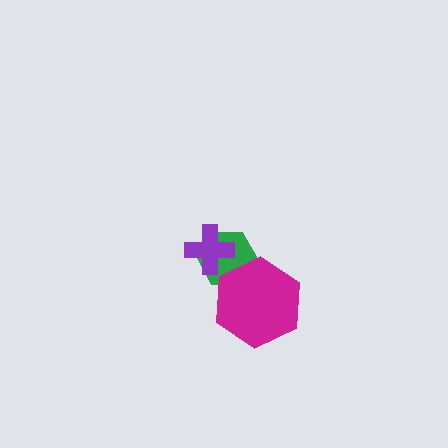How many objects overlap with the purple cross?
1 object overlaps with the purple cross.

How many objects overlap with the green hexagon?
2 objects overlap with the green hexagon.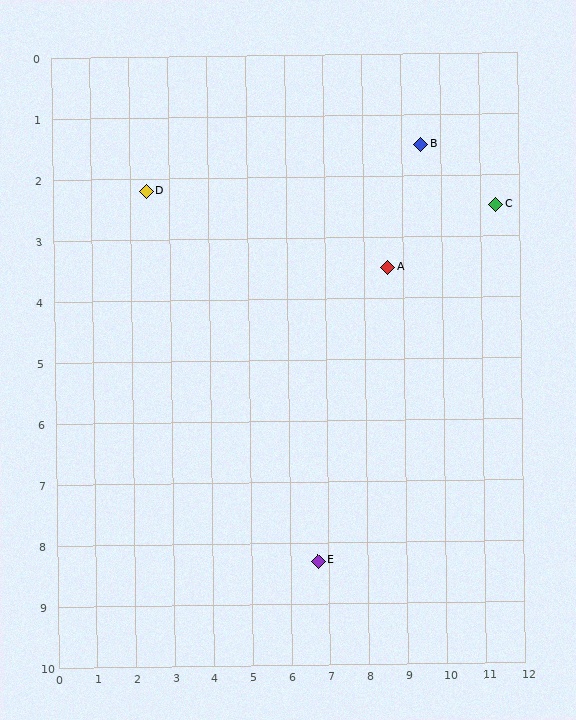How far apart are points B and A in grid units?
Points B and A are about 2.2 grid units apart.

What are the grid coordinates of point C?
Point C is at approximately (11.4, 2.5).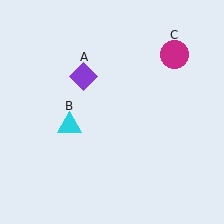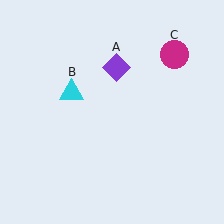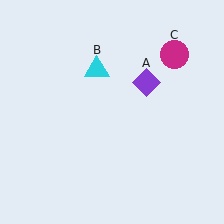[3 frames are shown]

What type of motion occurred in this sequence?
The purple diamond (object A), cyan triangle (object B) rotated clockwise around the center of the scene.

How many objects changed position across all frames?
2 objects changed position: purple diamond (object A), cyan triangle (object B).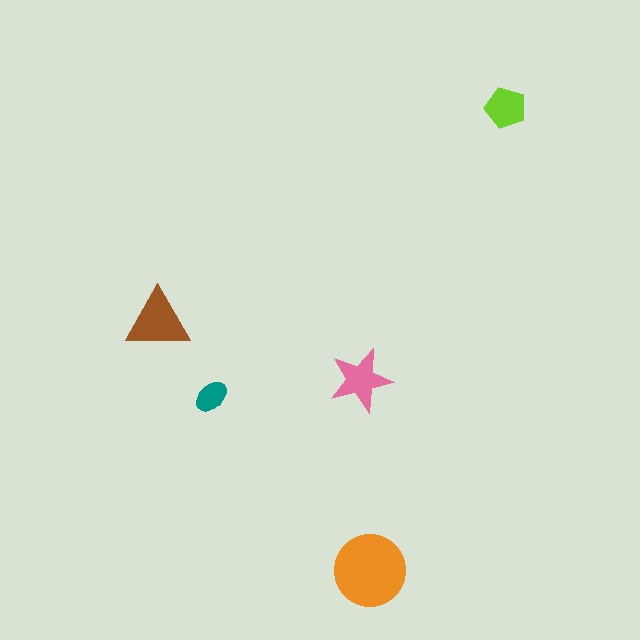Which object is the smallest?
The teal ellipse.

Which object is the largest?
The orange circle.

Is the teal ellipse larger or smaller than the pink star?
Smaller.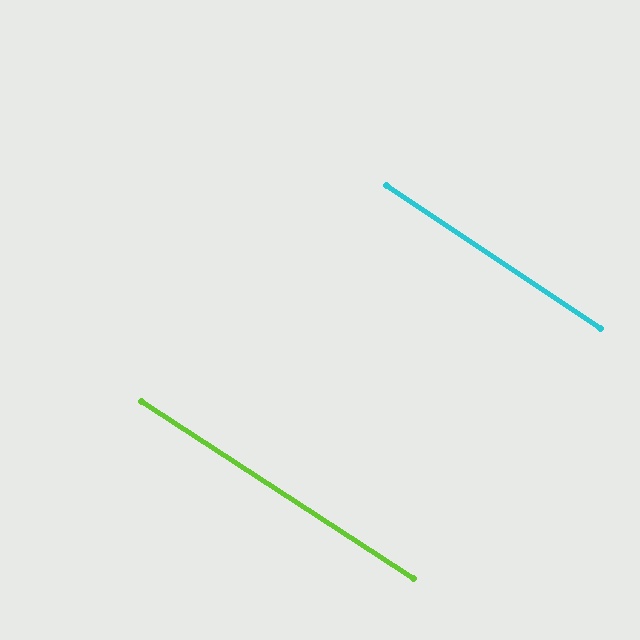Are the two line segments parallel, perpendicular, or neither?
Parallel — their directions differ by only 0.8°.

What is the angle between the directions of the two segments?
Approximately 1 degree.